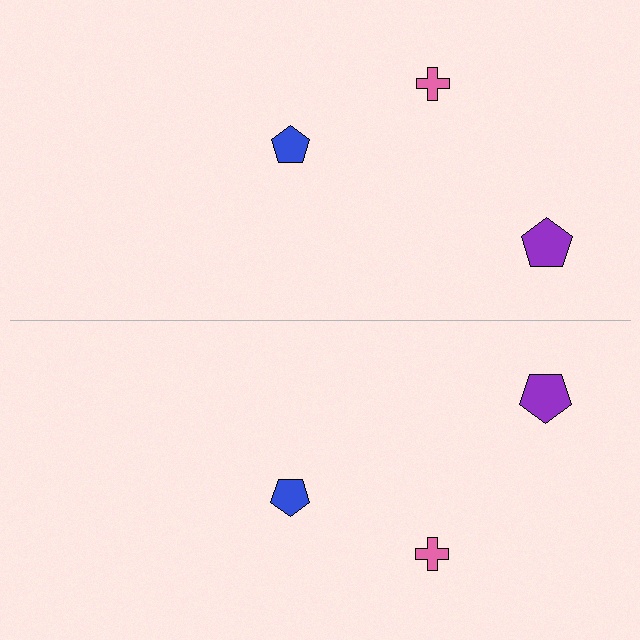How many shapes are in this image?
There are 6 shapes in this image.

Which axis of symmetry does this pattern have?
The pattern has a horizontal axis of symmetry running through the center of the image.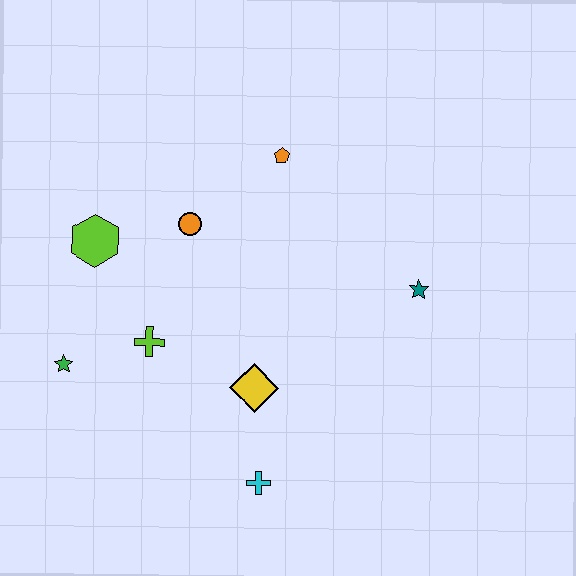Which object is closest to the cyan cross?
The yellow diamond is closest to the cyan cross.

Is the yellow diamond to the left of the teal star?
Yes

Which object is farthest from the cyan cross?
The orange pentagon is farthest from the cyan cross.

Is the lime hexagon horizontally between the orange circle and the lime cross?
No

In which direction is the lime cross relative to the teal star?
The lime cross is to the left of the teal star.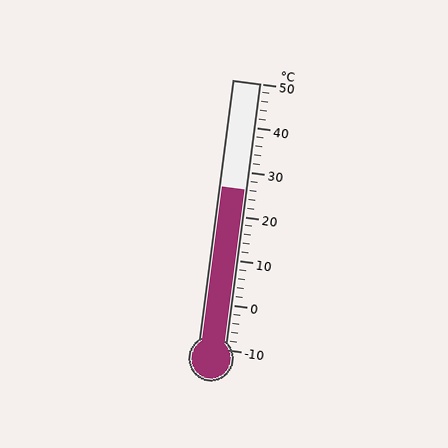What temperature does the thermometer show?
The thermometer shows approximately 26°C.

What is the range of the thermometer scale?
The thermometer scale ranges from -10°C to 50°C.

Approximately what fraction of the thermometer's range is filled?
The thermometer is filled to approximately 60% of its range.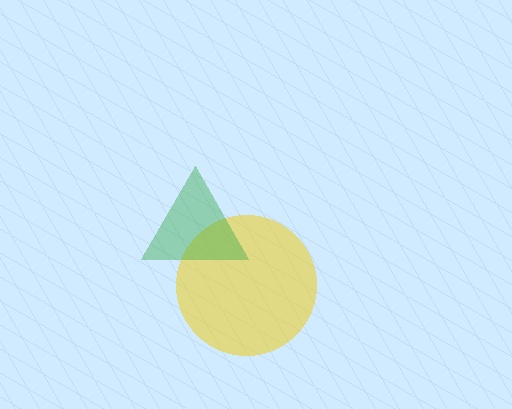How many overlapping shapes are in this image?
There are 2 overlapping shapes in the image.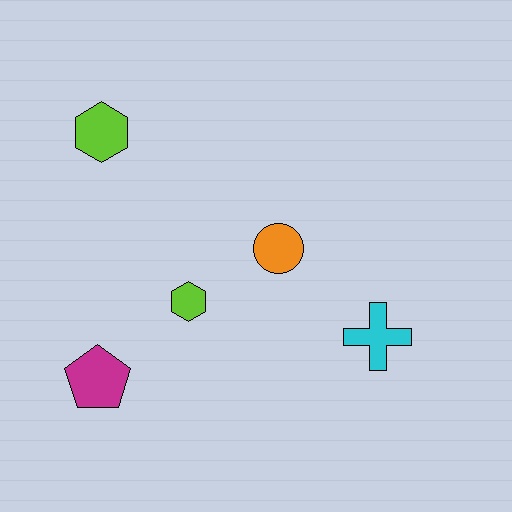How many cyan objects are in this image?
There is 1 cyan object.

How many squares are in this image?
There are no squares.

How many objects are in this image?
There are 5 objects.